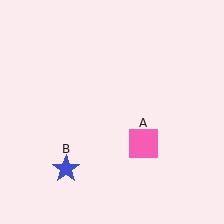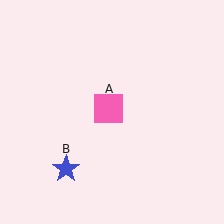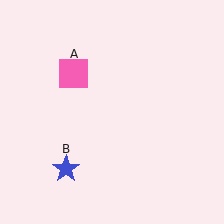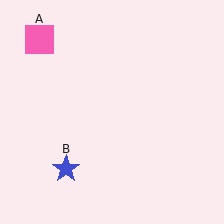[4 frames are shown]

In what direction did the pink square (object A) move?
The pink square (object A) moved up and to the left.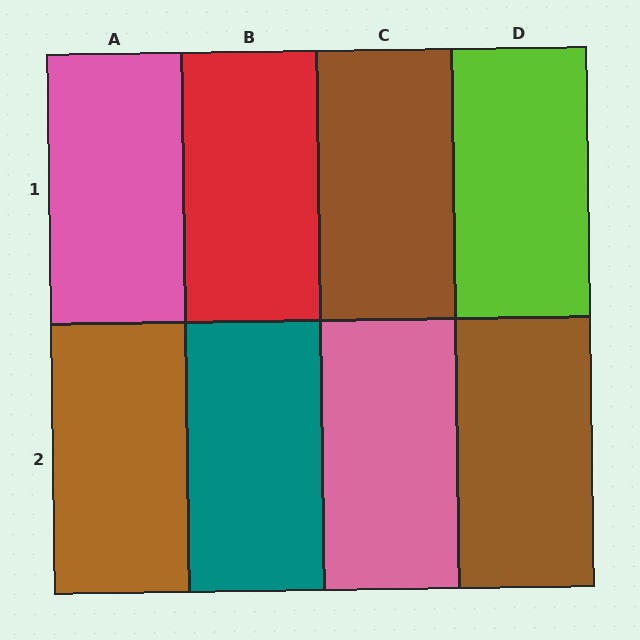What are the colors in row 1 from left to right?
Pink, red, brown, lime.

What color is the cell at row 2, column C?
Pink.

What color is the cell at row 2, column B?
Teal.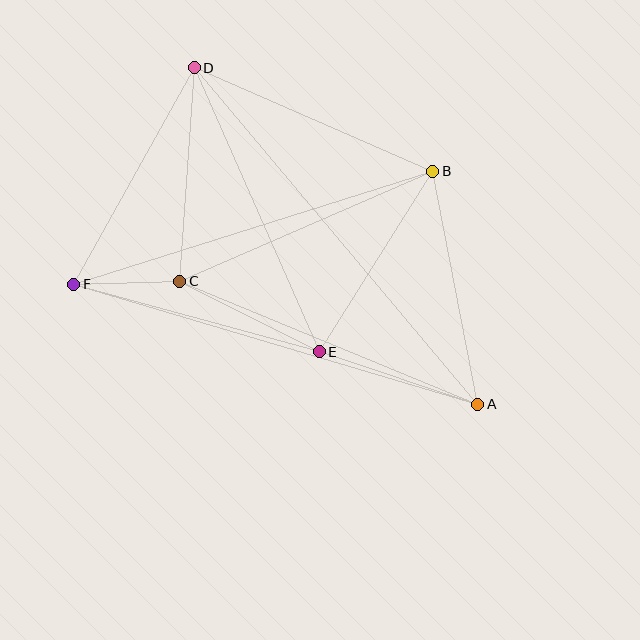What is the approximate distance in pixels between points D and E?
The distance between D and E is approximately 310 pixels.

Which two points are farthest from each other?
Points A and D are farthest from each other.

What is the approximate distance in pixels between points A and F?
The distance between A and F is approximately 421 pixels.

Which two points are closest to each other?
Points C and F are closest to each other.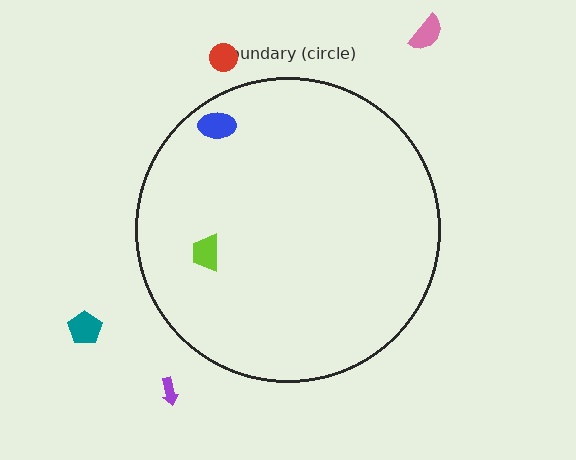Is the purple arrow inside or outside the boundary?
Outside.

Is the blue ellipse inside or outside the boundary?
Inside.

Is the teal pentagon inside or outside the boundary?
Outside.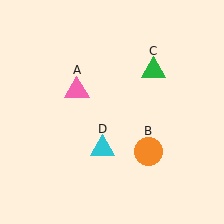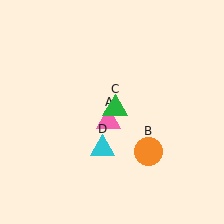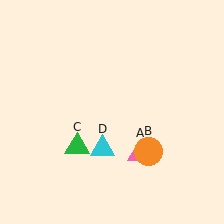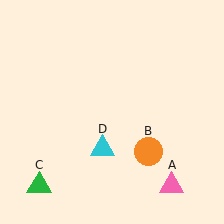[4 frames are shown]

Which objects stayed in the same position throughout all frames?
Orange circle (object B) and cyan triangle (object D) remained stationary.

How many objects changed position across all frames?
2 objects changed position: pink triangle (object A), green triangle (object C).